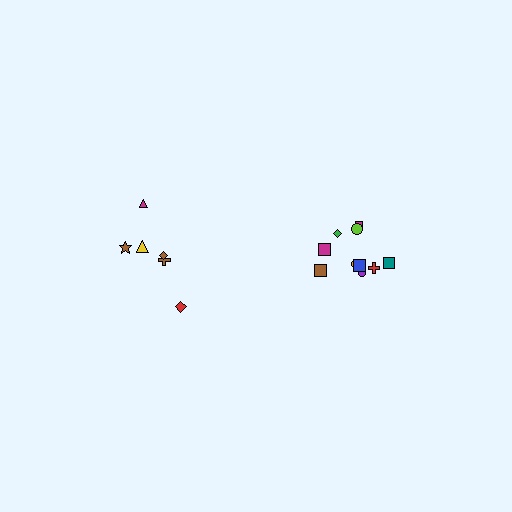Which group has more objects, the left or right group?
The right group.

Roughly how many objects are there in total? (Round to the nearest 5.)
Roughly 15 objects in total.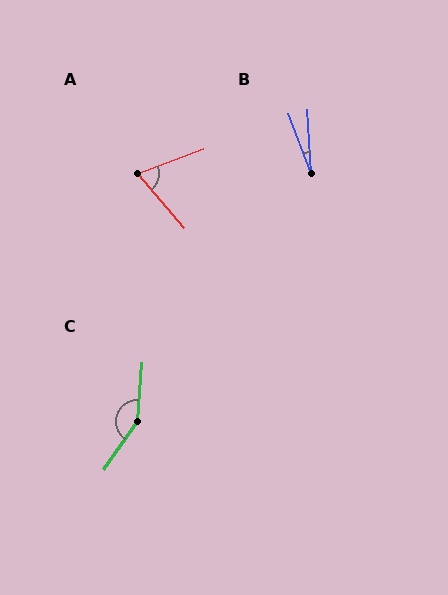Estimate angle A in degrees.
Approximately 70 degrees.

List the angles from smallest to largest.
B (17°), A (70°), C (149°).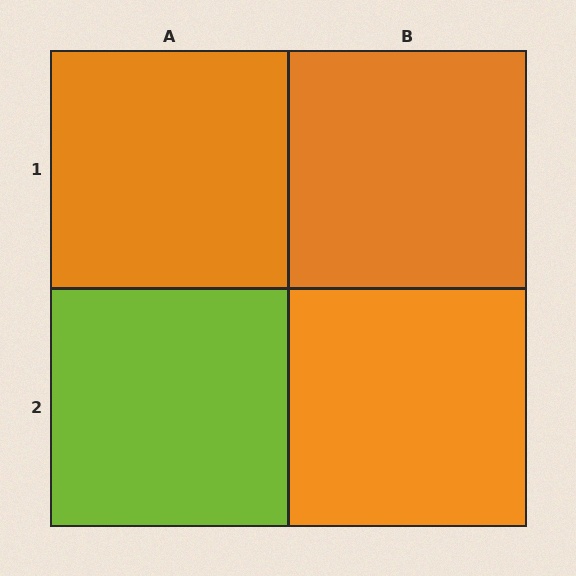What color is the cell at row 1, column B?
Orange.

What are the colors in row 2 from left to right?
Lime, orange.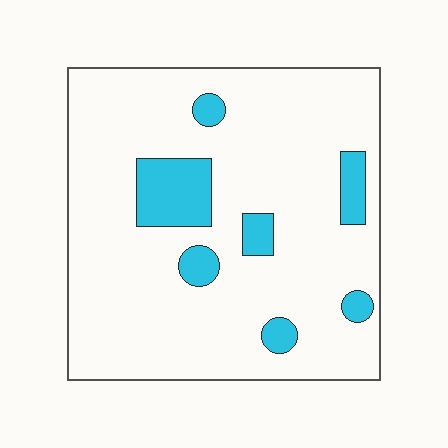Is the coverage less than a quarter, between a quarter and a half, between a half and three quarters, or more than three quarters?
Less than a quarter.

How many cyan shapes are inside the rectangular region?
7.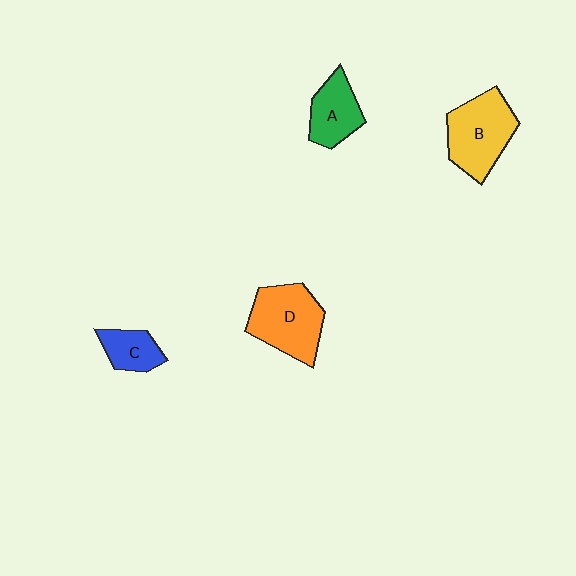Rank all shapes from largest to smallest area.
From largest to smallest: D (orange), B (yellow), A (green), C (blue).